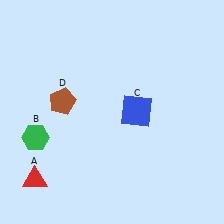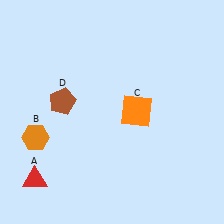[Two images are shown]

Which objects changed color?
B changed from green to orange. C changed from blue to orange.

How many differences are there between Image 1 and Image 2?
There are 2 differences between the two images.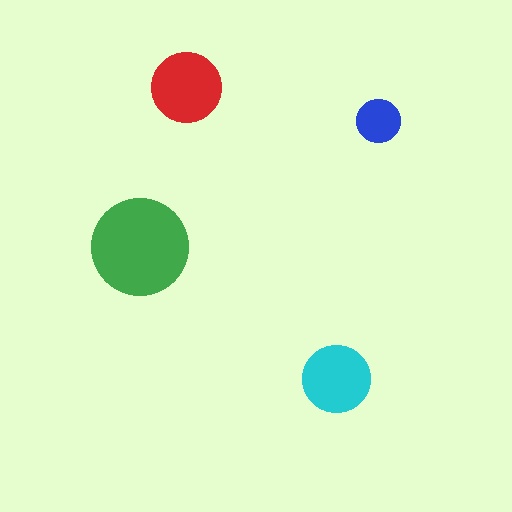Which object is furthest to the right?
The blue circle is rightmost.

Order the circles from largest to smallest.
the green one, the red one, the cyan one, the blue one.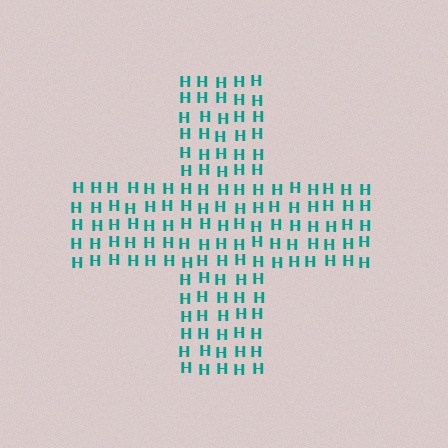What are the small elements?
The small elements are letter H's.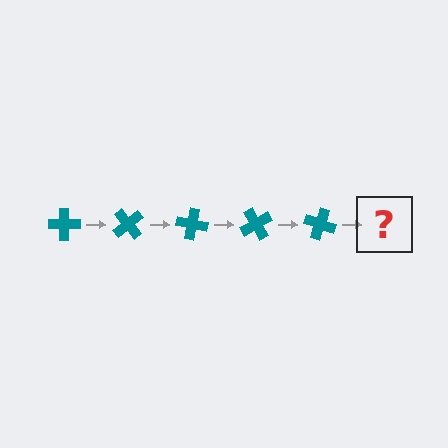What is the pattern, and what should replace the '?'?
The pattern is that the cross rotates 50 degrees each step. The '?' should be a teal cross rotated 250 degrees.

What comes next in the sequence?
The next element should be a teal cross rotated 250 degrees.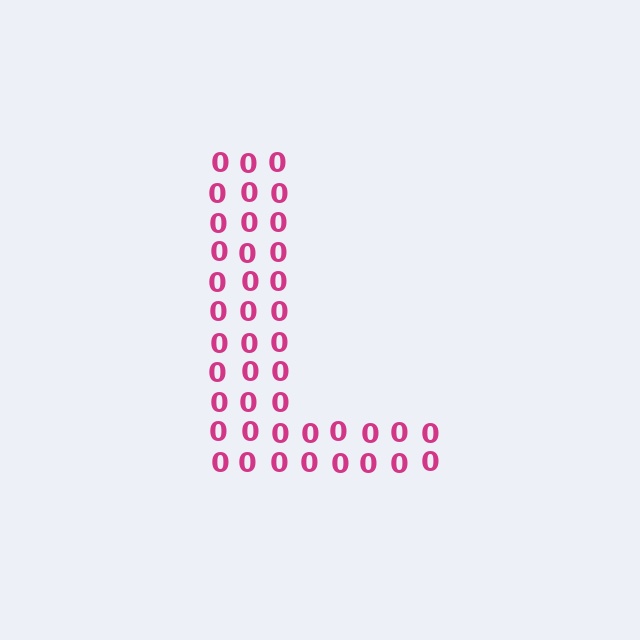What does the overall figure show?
The overall figure shows the letter L.